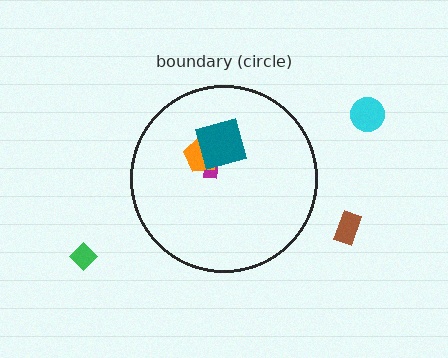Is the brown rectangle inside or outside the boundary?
Outside.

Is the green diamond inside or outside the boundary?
Outside.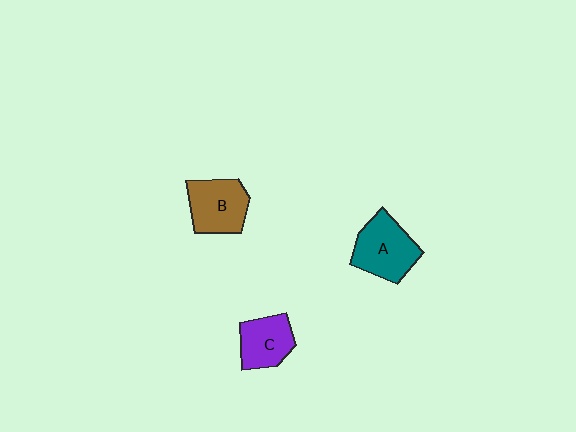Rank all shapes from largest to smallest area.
From largest to smallest: A (teal), B (brown), C (purple).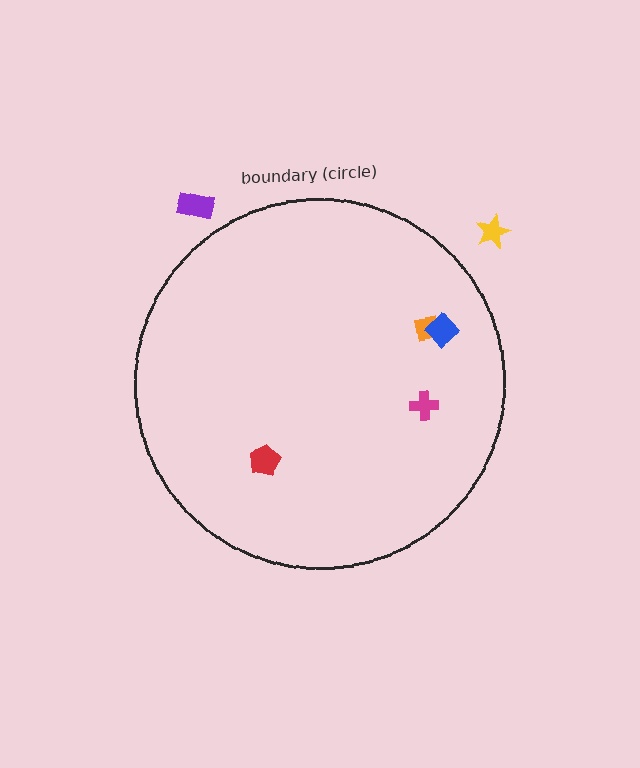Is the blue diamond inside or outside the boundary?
Inside.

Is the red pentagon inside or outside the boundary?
Inside.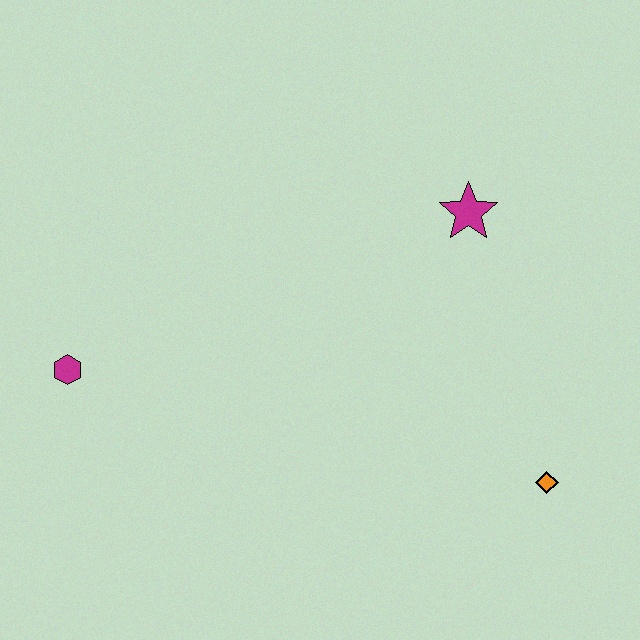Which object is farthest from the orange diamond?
The magenta hexagon is farthest from the orange diamond.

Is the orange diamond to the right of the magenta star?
Yes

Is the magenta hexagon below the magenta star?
Yes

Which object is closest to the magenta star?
The orange diamond is closest to the magenta star.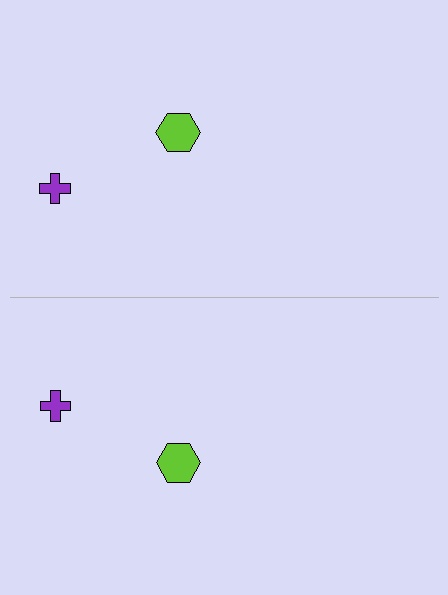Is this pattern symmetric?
Yes, this pattern has bilateral (reflection) symmetry.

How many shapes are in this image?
There are 4 shapes in this image.